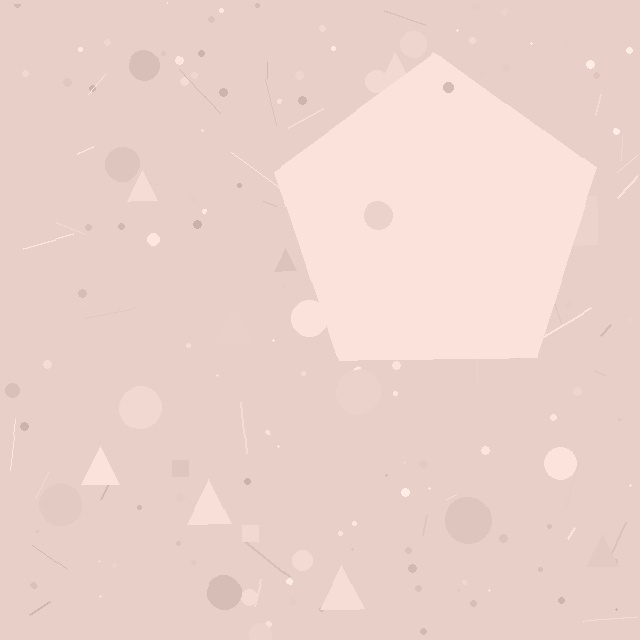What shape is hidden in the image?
A pentagon is hidden in the image.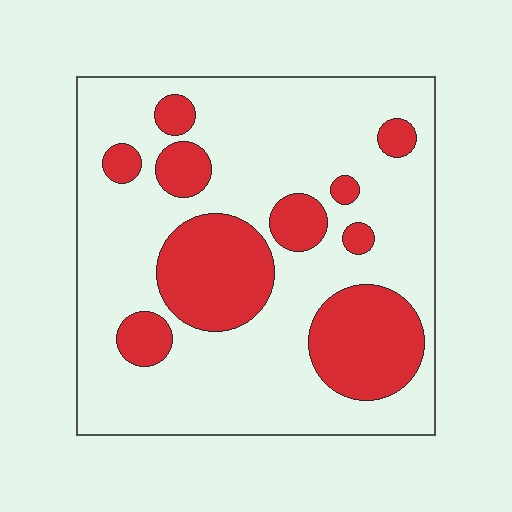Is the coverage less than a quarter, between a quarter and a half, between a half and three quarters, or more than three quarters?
Between a quarter and a half.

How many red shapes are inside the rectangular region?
10.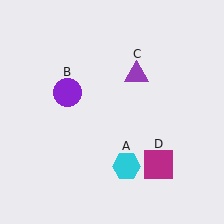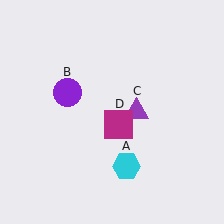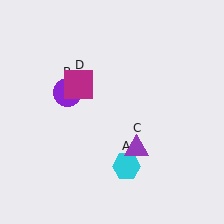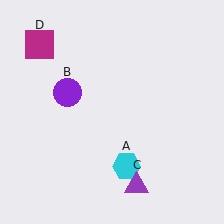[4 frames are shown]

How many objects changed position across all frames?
2 objects changed position: purple triangle (object C), magenta square (object D).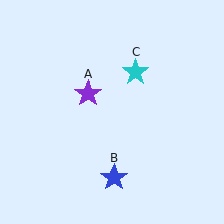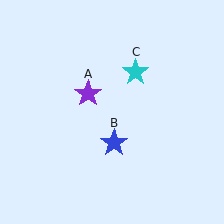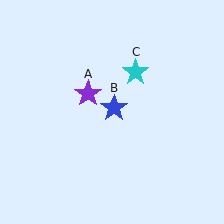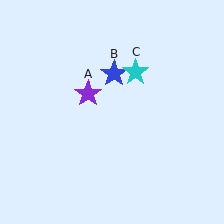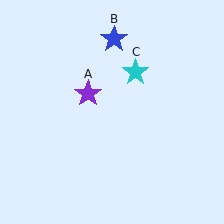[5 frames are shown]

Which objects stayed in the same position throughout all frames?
Purple star (object A) and cyan star (object C) remained stationary.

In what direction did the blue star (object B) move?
The blue star (object B) moved up.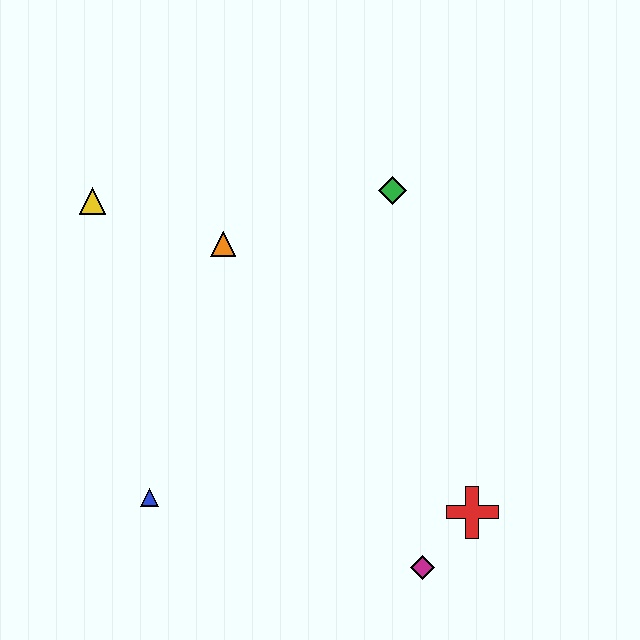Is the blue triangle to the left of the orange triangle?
Yes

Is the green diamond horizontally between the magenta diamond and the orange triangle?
Yes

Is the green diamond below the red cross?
No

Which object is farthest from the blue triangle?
The green diamond is farthest from the blue triangle.